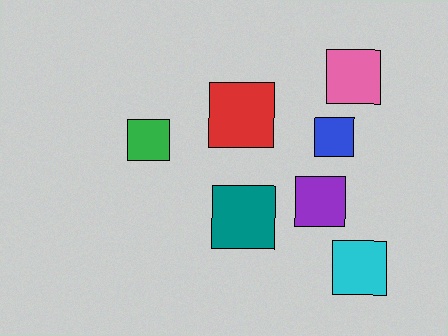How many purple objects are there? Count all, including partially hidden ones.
There is 1 purple object.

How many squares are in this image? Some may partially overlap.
There are 7 squares.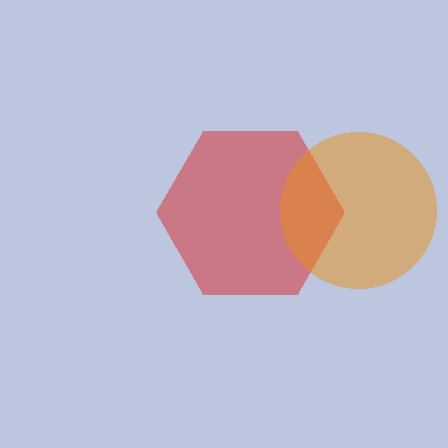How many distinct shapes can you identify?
There are 2 distinct shapes: a red hexagon, an orange circle.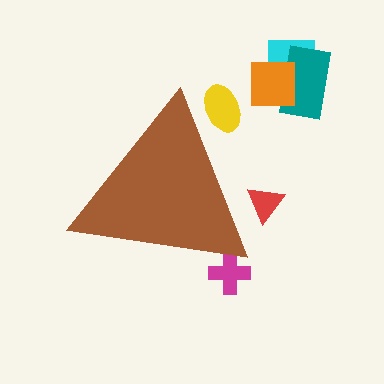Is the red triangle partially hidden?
Yes, the red triangle is partially hidden behind the brown triangle.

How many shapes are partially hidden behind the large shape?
3 shapes are partially hidden.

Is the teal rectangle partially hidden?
No, the teal rectangle is fully visible.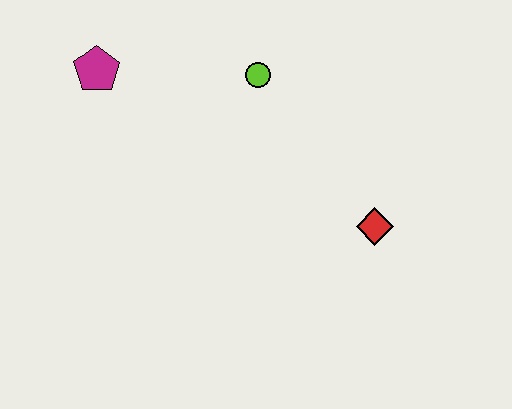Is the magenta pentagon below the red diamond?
No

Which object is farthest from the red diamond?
The magenta pentagon is farthest from the red diamond.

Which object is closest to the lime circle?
The magenta pentagon is closest to the lime circle.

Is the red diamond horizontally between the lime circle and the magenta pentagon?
No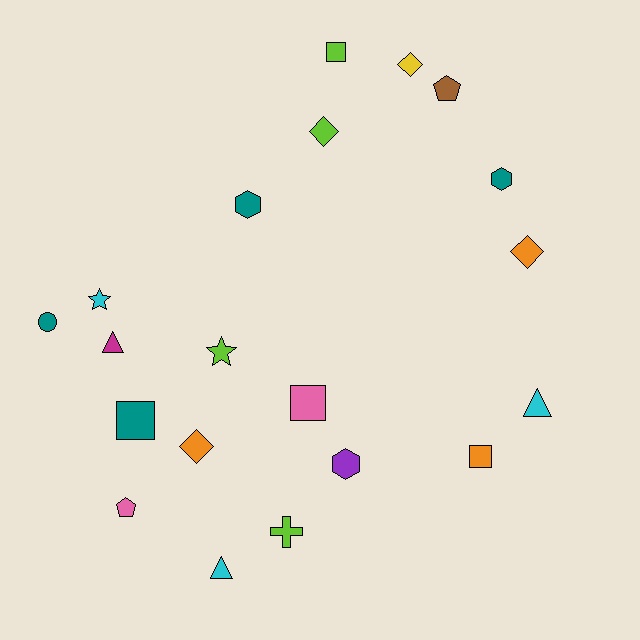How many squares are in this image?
There are 4 squares.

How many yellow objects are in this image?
There is 1 yellow object.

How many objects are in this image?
There are 20 objects.